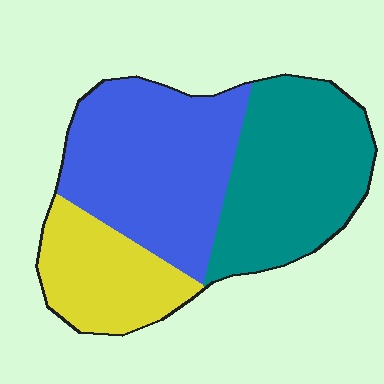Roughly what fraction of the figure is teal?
Teal covers roughly 35% of the figure.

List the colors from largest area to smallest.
From largest to smallest: blue, teal, yellow.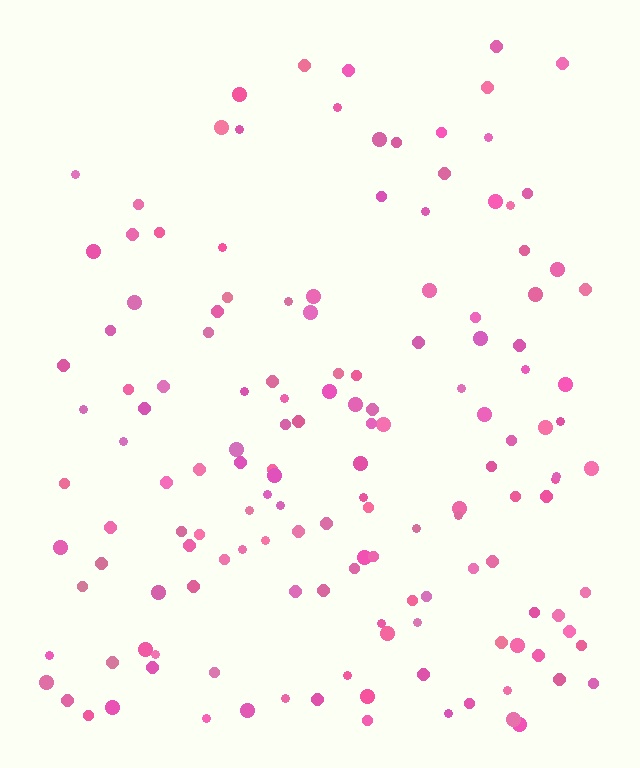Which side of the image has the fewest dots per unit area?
The top.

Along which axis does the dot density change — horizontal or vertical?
Vertical.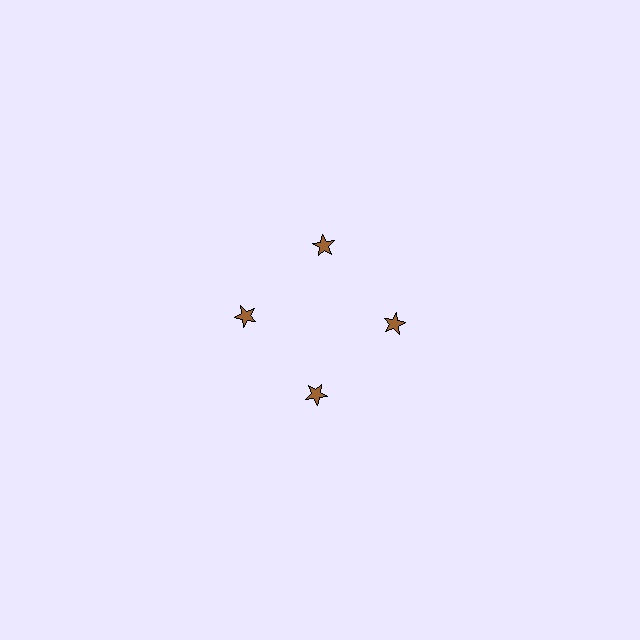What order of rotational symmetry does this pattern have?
This pattern has 4-fold rotational symmetry.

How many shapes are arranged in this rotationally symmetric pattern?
There are 4 shapes, arranged in 4 groups of 1.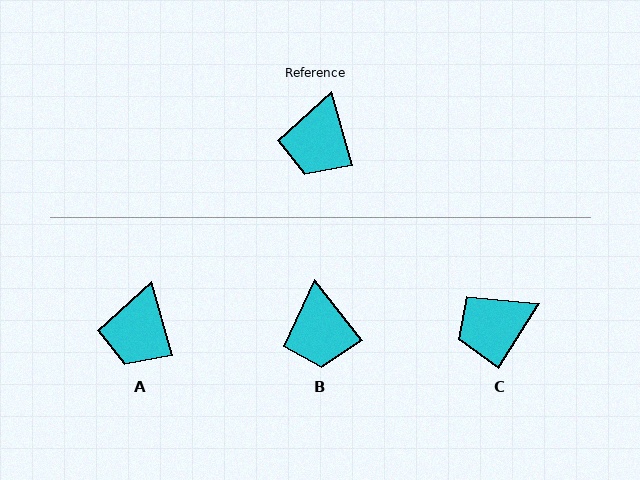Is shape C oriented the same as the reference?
No, it is off by about 48 degrees.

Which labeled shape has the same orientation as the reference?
A.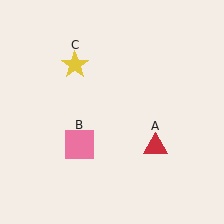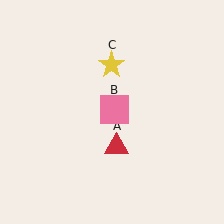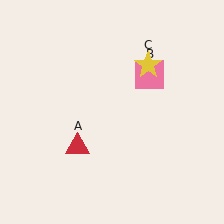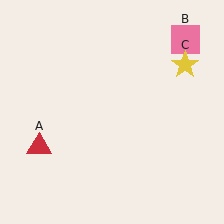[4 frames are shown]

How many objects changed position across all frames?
3 objects changed position: red triangle (object A), pink square (object B), yellow star (object C).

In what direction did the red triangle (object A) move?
The red triangle (object A) moved left.